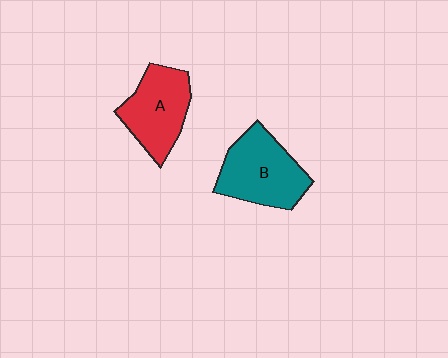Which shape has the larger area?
Shape B (teal).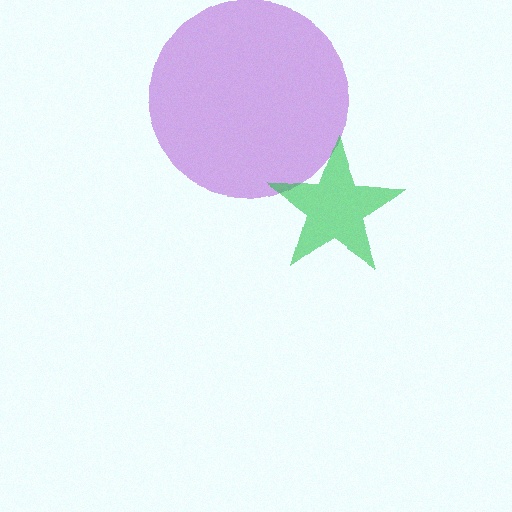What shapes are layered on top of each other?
The layered shapes are: a purple circle, a green star.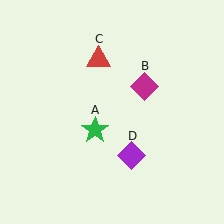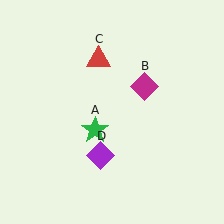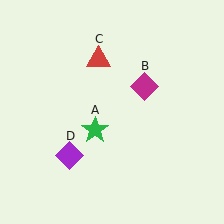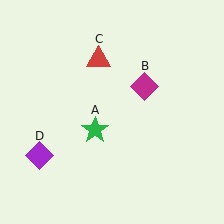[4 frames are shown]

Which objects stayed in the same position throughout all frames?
Green star (object A) and magenta diamond (object B) and red triangle (object C) remained stationary.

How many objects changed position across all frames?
1 object changed position: purple diamond (object D).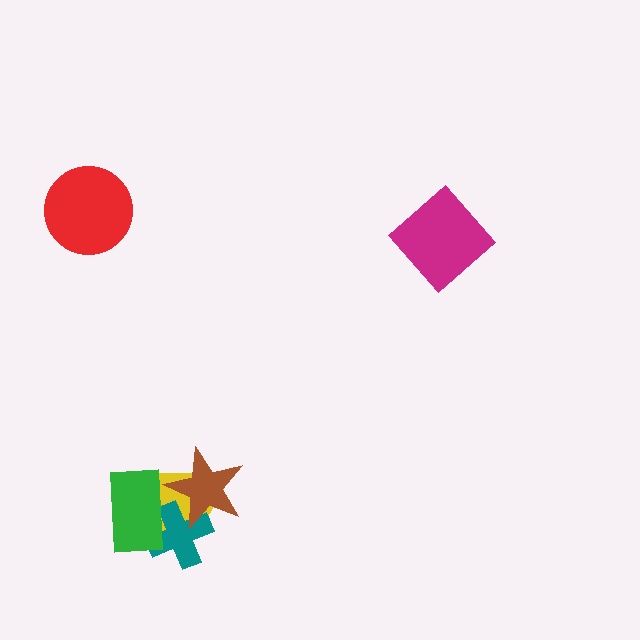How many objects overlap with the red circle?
0 objects overlap with the red circle.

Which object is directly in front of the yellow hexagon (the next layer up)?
The teal cross is directly in front of the yellow hexagon.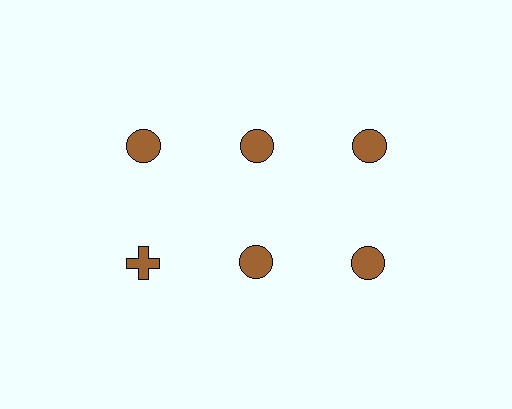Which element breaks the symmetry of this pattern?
The brown cross in the second row, leftmost column breaks the symmetry. All other shapes are brown circles.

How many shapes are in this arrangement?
There are 6 shapes arranged in a grid pattern.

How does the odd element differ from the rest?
It has a different shape: cross instead of circle.